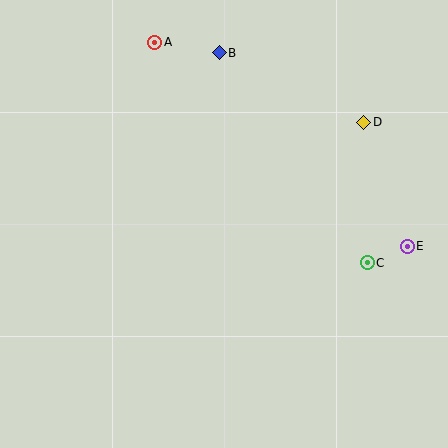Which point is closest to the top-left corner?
Point A is closest to the top-left corner.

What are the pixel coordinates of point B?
Point B is at (219, 53).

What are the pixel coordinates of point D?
Point D is at (364, 122).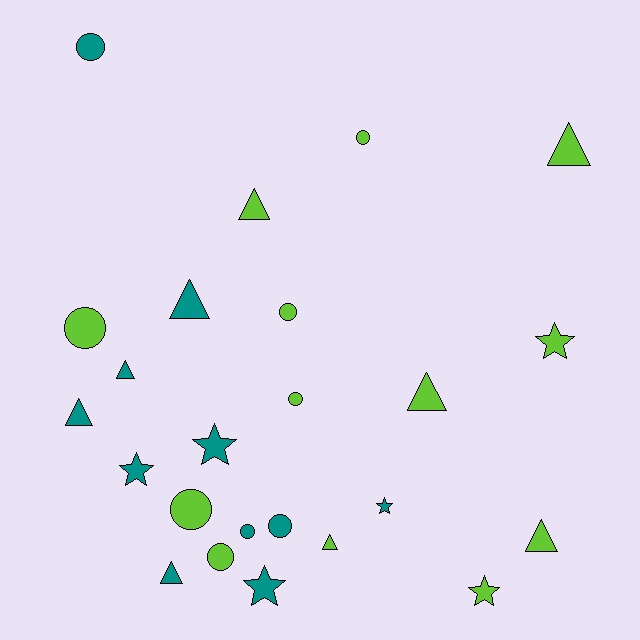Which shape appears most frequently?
Circle, with 9 objects.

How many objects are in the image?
There are 24 objects.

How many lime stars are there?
There are 2 lime stars.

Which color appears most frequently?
Lime, with 13 objects.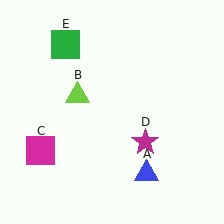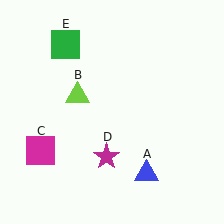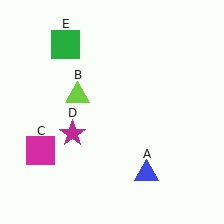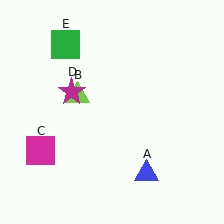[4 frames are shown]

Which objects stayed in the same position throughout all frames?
Blue triangle (object A) and lime triangle (object B) and magenta square (object C) and green square (object E) remained stationary.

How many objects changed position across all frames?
1 object changed position: magenta star (object D).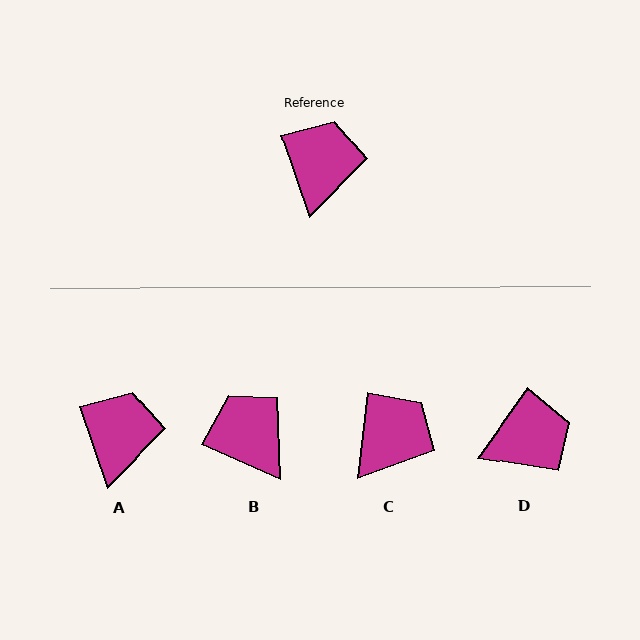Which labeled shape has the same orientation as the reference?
A.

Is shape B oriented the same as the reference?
No, it is off by about 47 degrees.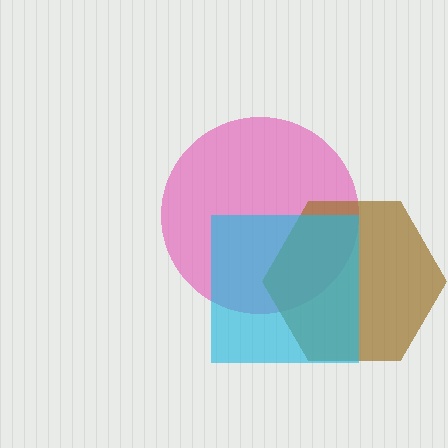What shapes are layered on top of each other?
The layered shapes are: a pink circle, a brown hexagon, a cyan square.